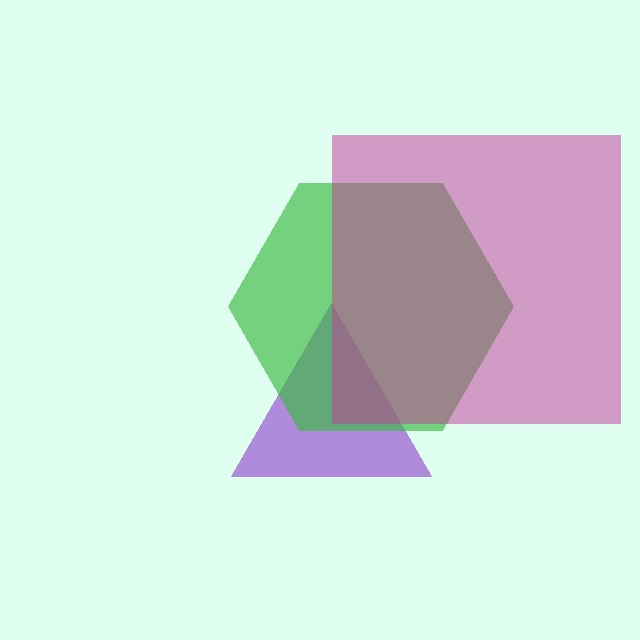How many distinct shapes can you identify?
There are 3 distinct shapes: a purple triangle, a green hexagon, a magenta square.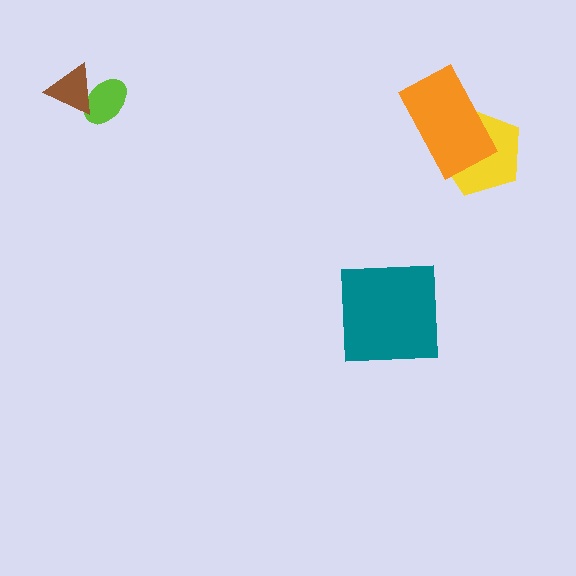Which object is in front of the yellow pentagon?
The orange rectangle is in front of the yellow pentagon.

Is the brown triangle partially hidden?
No, no other shape covers it.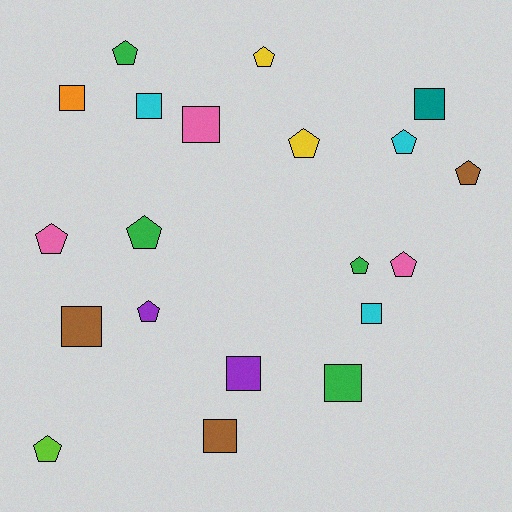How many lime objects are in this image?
There is 1 lime object.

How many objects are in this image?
There are 20 objects.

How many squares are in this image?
There are 9 squares.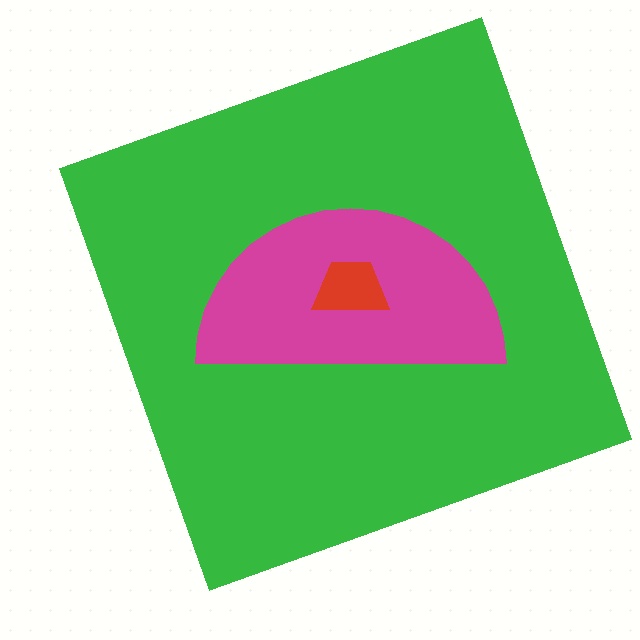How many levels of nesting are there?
3.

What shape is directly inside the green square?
The magenta semicircle.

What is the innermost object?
The red trapezoid.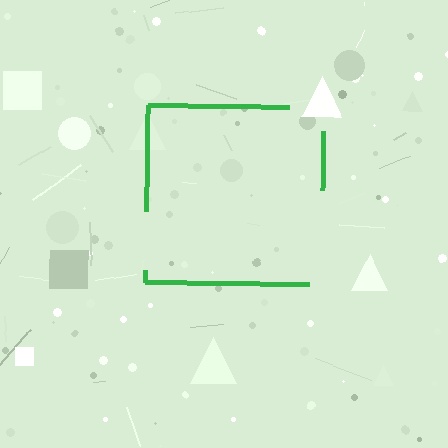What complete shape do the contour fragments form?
The contour fragments form a square.